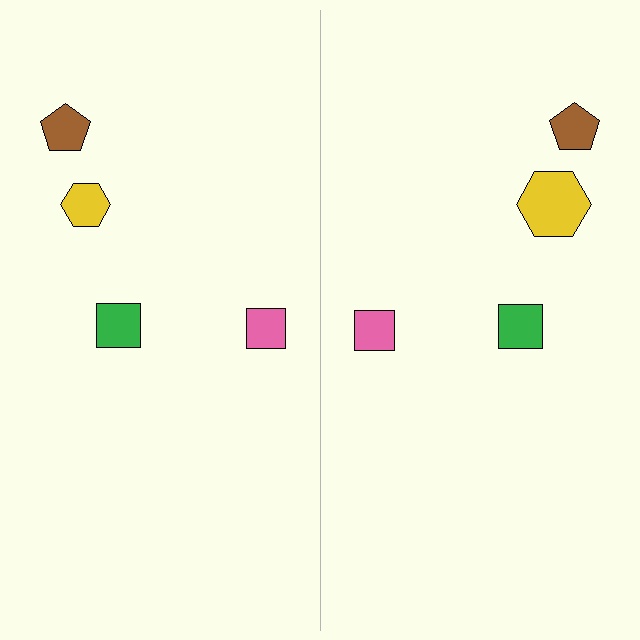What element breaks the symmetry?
The yellow hexagon on the right side has a different size than its mirror counterpart.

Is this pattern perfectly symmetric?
No, the pattern is not perfectly symmetric. The yellow hexagon on the right side has a different size than its mirror counterpart.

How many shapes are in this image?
There are 8 shapes in this image.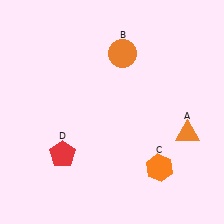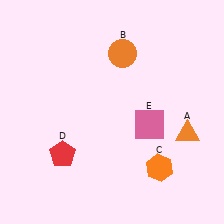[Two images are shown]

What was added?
A pink square (E) was added in Image 2.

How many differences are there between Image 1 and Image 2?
There is 1 difference between the two images.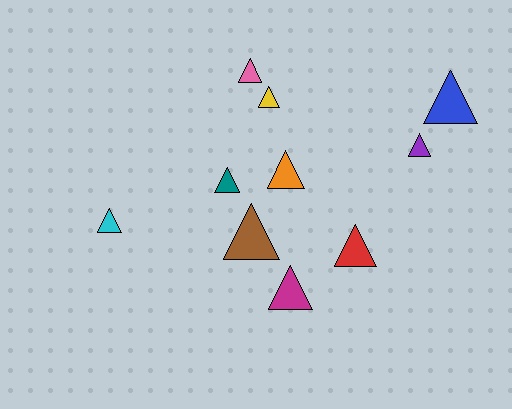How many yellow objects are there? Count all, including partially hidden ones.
There is 1 yellow object.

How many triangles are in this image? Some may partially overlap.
There are 10 triangles.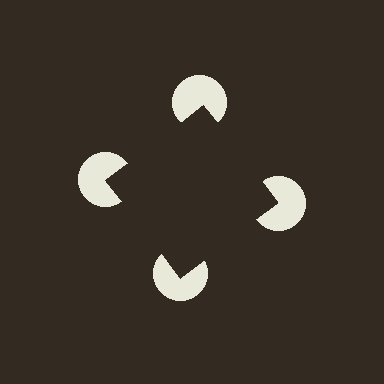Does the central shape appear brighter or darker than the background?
It typically appears slightly darker than the background, even though no actual brightness change is drawn.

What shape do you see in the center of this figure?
An illusory square — its edges are inferred from the aligned wedge cuts in the pac-man discs, not physically drawn.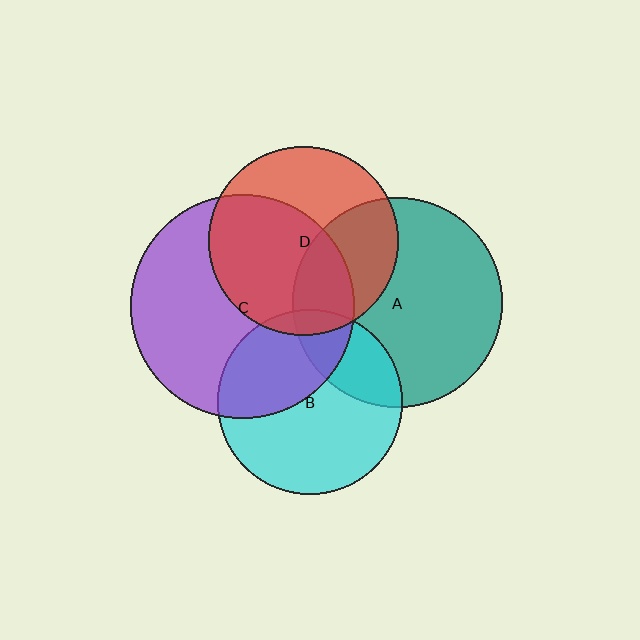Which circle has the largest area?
Circle C (purple).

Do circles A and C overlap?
Yes.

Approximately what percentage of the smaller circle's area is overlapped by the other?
Approximately 20%.